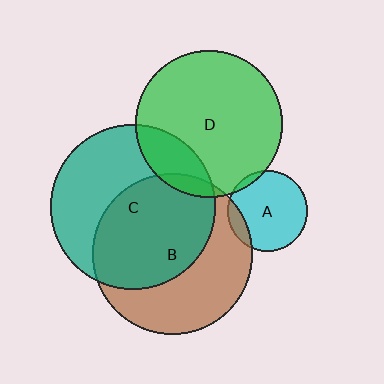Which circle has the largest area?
Circle C (teal).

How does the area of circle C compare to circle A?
Approximately 4.2 times.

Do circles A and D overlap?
Yes.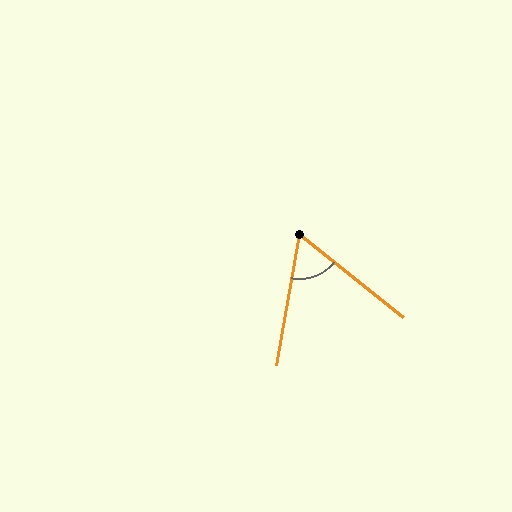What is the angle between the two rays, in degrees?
Approximately 61 degrees.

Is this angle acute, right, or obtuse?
It is acute.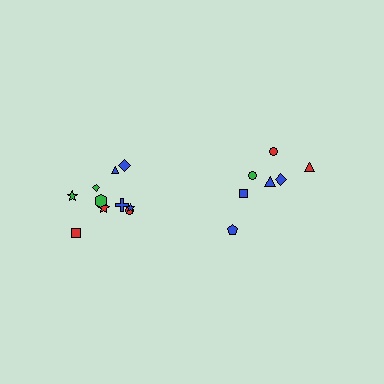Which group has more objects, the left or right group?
The left group.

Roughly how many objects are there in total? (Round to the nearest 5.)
Roughly 15 objects in total.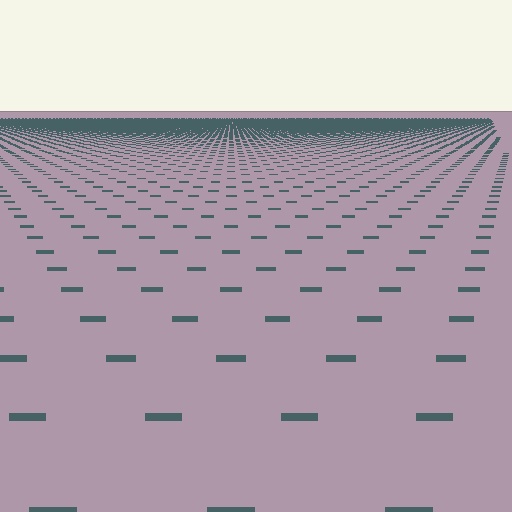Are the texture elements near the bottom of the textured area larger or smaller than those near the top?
Larger. Near the bottom, elements are closer to the viewer and appear at a bigger on-screen size.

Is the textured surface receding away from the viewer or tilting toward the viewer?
The surface is receding away from the viewer. Texture elements get smaller and denser toward the top.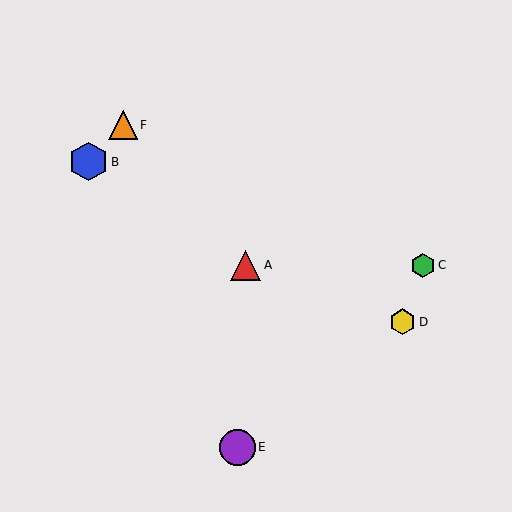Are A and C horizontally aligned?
Yes, both are at y≈265.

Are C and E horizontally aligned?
No, C is at y≈265 and E is at y≈447.